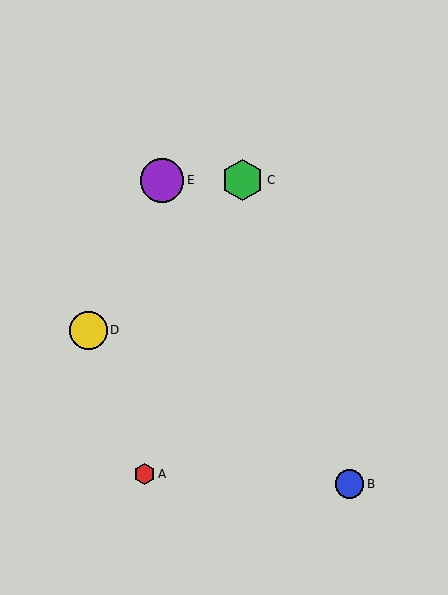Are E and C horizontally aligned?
Yes, both are at y≈180.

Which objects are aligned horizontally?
Objects C, E are aligned horizontally.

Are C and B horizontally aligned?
No, C is at y≈180 and B is at y≈484.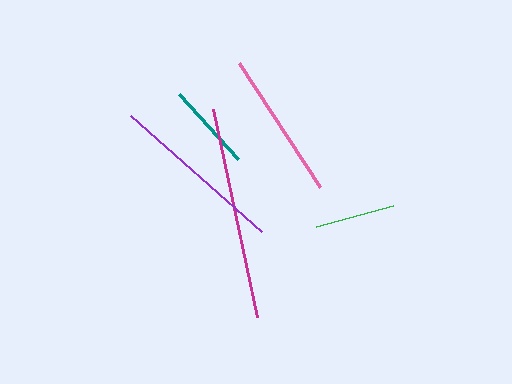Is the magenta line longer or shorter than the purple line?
The magenta line is longer than the purple line.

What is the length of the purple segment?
The purple segment is approximately 175 pixels long.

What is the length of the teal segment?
The teal segment is approximately 88 pixels long.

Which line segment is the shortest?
The green line is the shortest at approximately 80 pixels.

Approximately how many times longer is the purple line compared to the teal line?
The purple line is approximately 2.0 times the length of the teal line.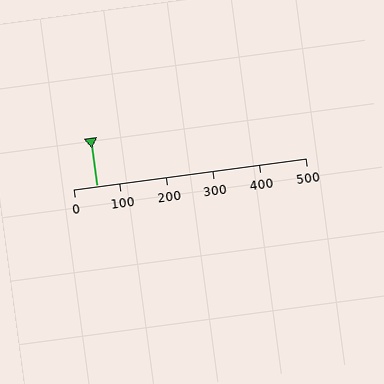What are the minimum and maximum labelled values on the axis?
The axis runs from 0 to 500.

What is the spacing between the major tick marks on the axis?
The major ticks are spaced 100 apart.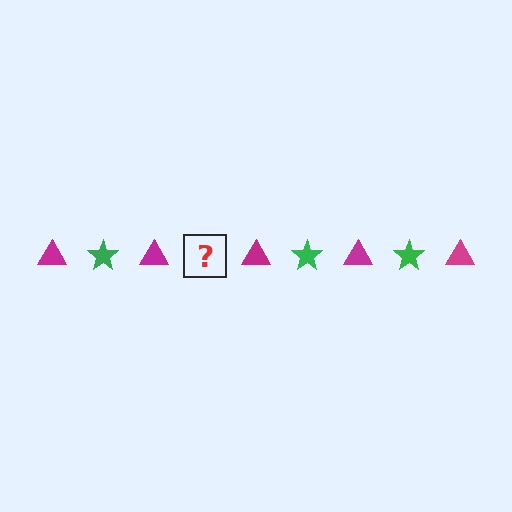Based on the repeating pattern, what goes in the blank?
The blank should be a green star.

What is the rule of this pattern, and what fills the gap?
The rule is that the pattern alternates between magenta triangle and green star. The gap should be filled with a green star.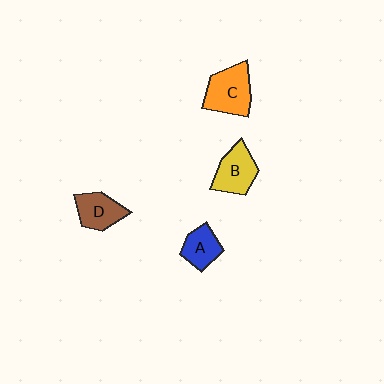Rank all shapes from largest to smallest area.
From largest to smallest: C (orange), B (yellow), D (brown), A (blue).